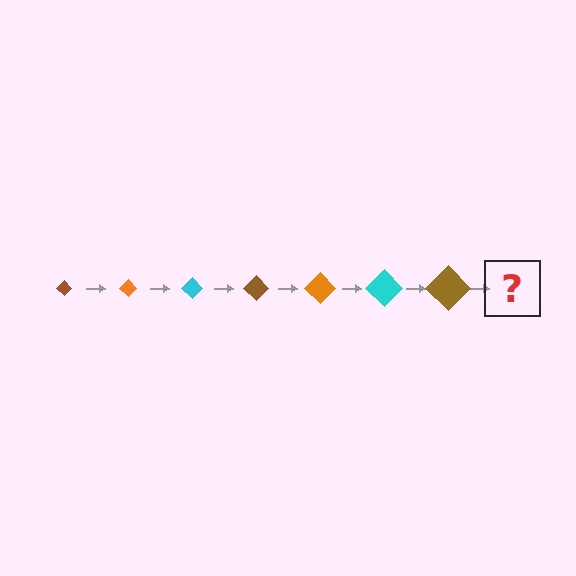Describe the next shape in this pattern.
It should be an orange diamond, larger than the previous one.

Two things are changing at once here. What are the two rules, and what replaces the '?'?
The two rules are that the diamond grows larger each step and the color cycles through brown, orange, and cyan. The '?' should be an orange diamond, larger than the previous one.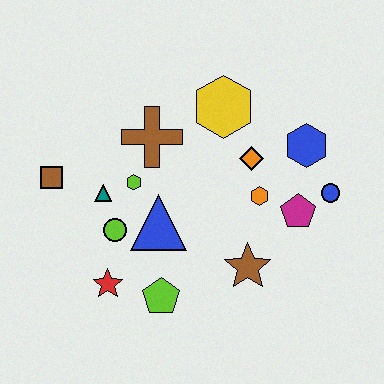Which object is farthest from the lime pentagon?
The blue hexagon is farthest from the lime pentagon.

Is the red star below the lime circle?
Yes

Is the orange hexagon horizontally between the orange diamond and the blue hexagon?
Yes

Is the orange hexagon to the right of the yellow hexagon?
Yes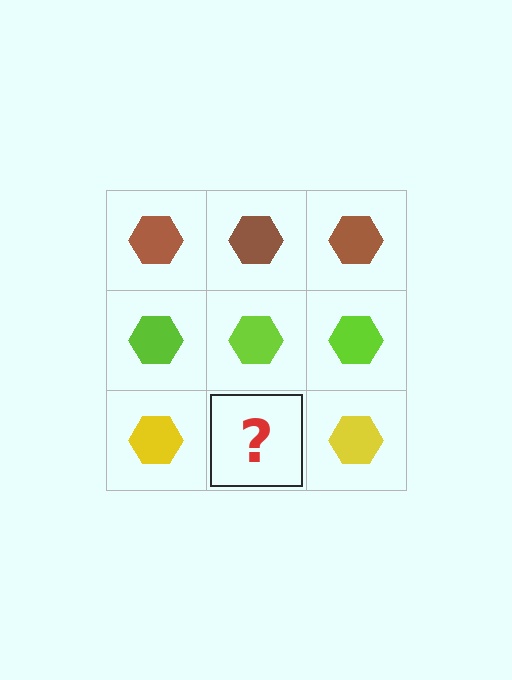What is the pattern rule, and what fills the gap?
The rule is that each row has a consistent color. The gap should be filled with a yellow hexagon.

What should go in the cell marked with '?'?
The missing cell should contain a yellow hexagon.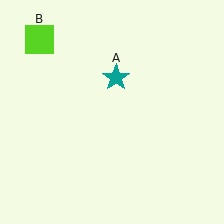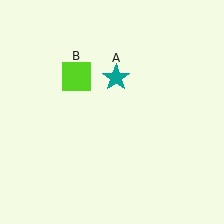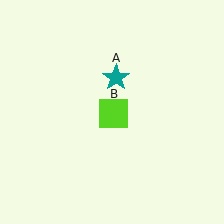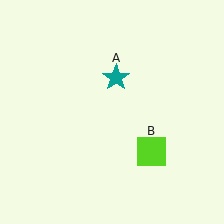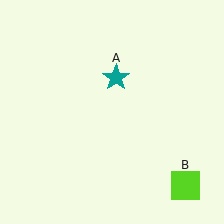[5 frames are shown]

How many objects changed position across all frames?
1 object changed position: lime square (object B).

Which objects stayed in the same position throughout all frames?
Teal star (object A) remained stationary.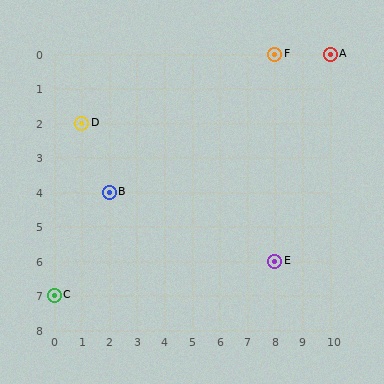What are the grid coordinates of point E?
Point E is at grid coordinates (8, 6).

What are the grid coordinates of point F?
Point F is at grid coordinates (8, 0).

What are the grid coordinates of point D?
Point D is at grid coordinates (1, 2).